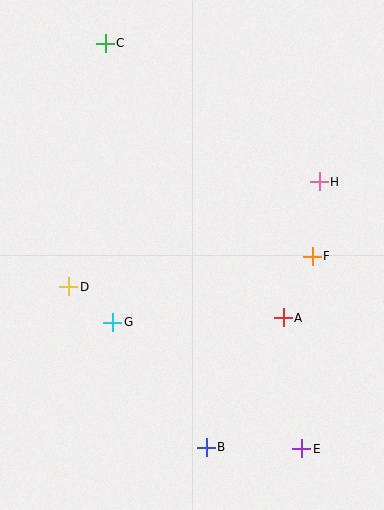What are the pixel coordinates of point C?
Point C is at (105, 43).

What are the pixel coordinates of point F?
Point F is at (312, 256).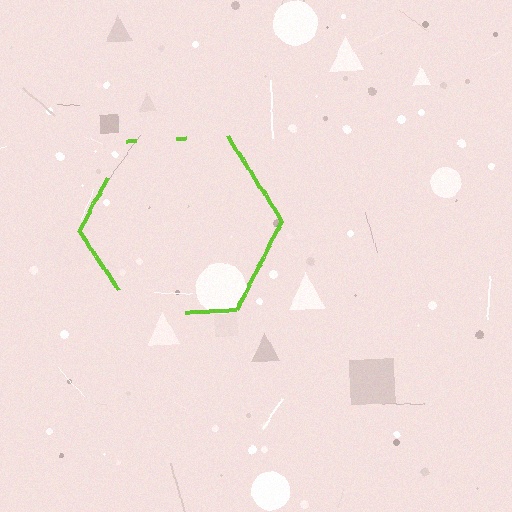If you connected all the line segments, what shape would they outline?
They would outline a hexagon.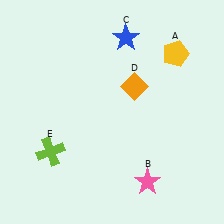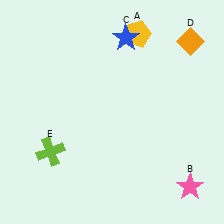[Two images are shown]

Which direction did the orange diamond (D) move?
The orange diamond (D) moved right.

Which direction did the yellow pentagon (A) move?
The yellow pentagon (A) moved left.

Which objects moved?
The objects that moved are: the yellow pentagon (A), the pink star (B), the orange diamond (D).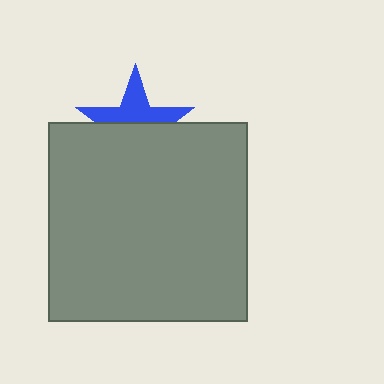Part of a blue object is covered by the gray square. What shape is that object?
It is a star.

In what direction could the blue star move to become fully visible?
The blue star could move up. That would shift it out from behind the gray square entirely.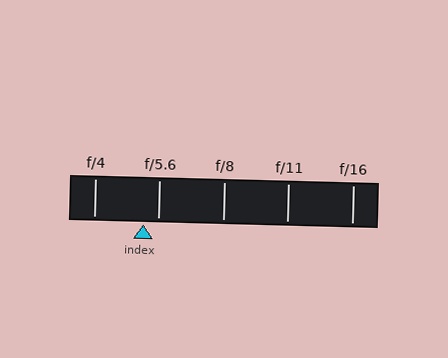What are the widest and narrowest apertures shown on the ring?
The widest aperture shown is f/4 and the narrowest is f/16.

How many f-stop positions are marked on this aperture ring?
There are 5 f-stop positions marked.